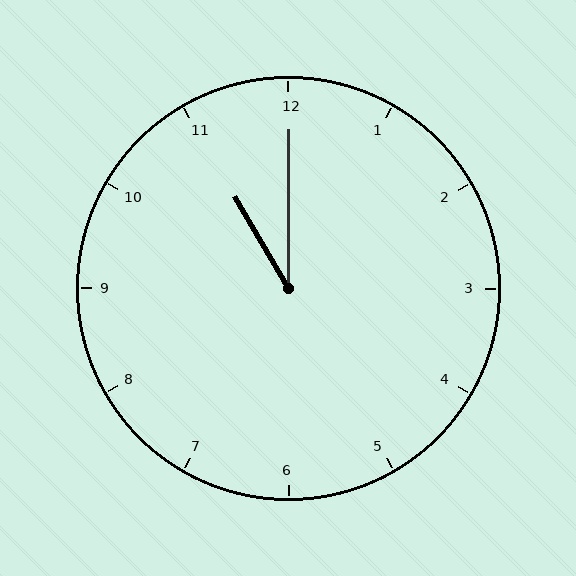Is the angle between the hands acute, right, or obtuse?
It is acute.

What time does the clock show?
11:00.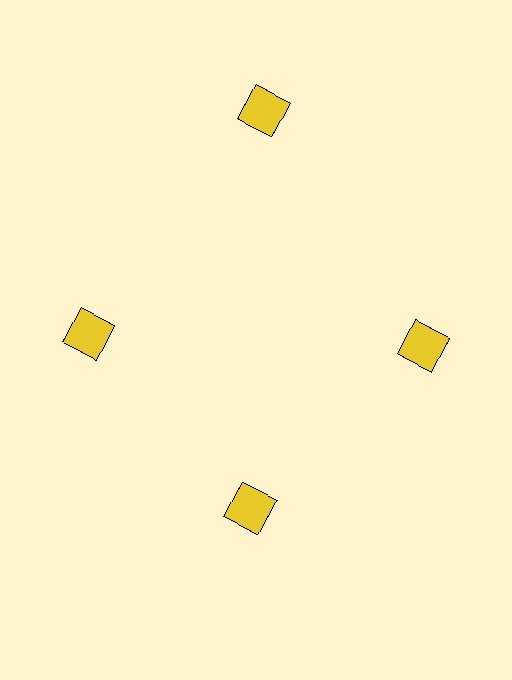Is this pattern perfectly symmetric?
No. The 4 yellow squares are arranged in a ring, but one element near the 12 o'clock position is pushed outward from the center, breaking the 4-fold rotational symmetry.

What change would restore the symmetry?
The symmetry would be restored by moving it inward, back onto the ring so that all 4 squares sit at equal angles and equal distance from the center.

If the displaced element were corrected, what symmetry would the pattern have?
It would have 4-fold rotational symmetry — the pattern would map onto itself every 90 degrees.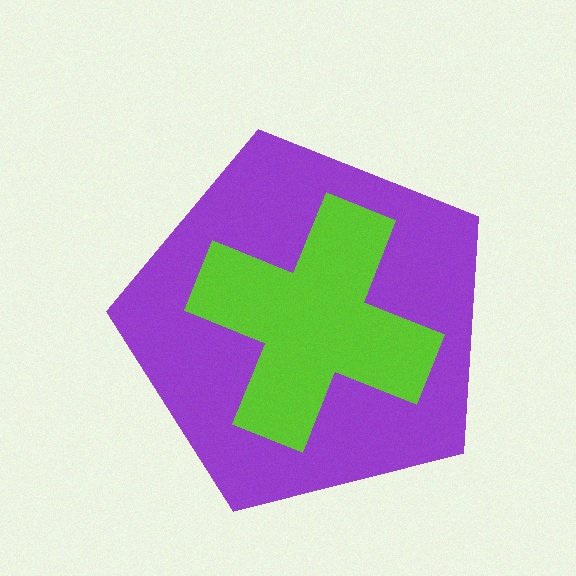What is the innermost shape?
The lime cross.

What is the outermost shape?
The purple pentagon.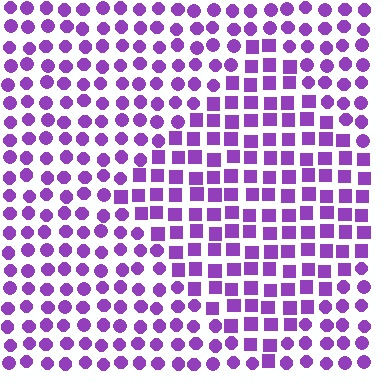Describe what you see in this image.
The image is filled with small purple elements arranged in a uniform grid. A diamond-shaped region contains squares, while the surrounding area contains circles. The boundary is defined purely by the change in element shape.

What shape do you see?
I see a diamond.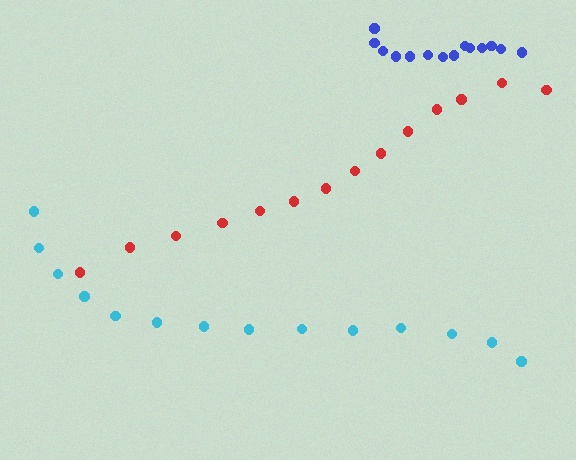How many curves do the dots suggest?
There are 3 distinct paths.